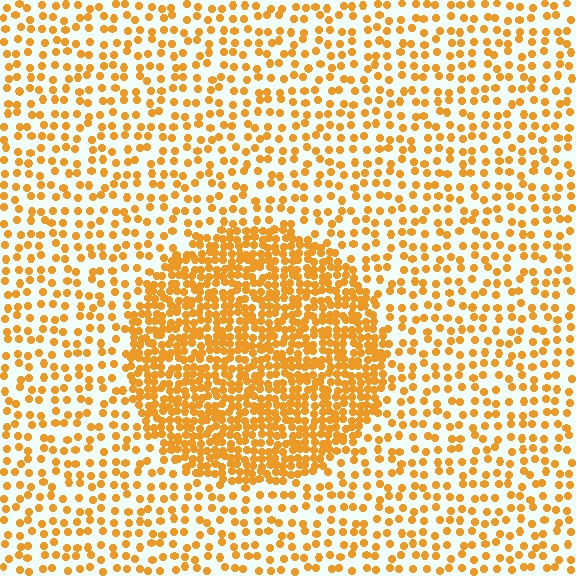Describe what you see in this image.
The image contains small orange elements arranged at two different densities. A circle-shaped region is visible where the elements are more densely packed than the surrounding area.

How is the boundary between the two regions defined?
The boundary is defined by a change in element density (approximately 2.5x ratio). All elements are the same color, size, and shape.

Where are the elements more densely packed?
The elements are more densely packed inside the circle boundary.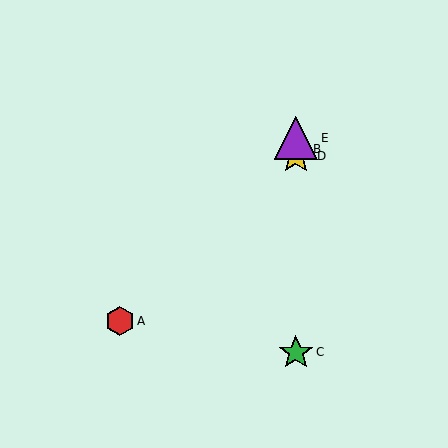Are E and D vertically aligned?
Yes, both are at x≈296.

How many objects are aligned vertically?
4 objects (B, C, D, E) are aligned vertically.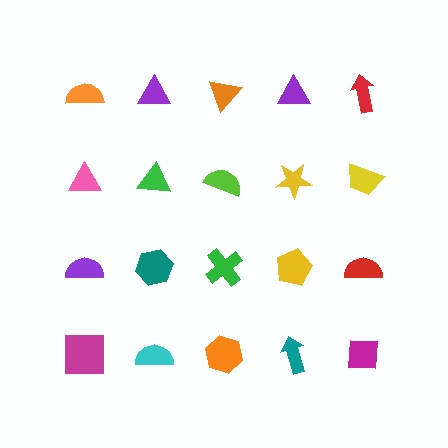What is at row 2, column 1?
A pink triangle.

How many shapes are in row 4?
5 shapes.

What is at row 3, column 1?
A purple semicircle.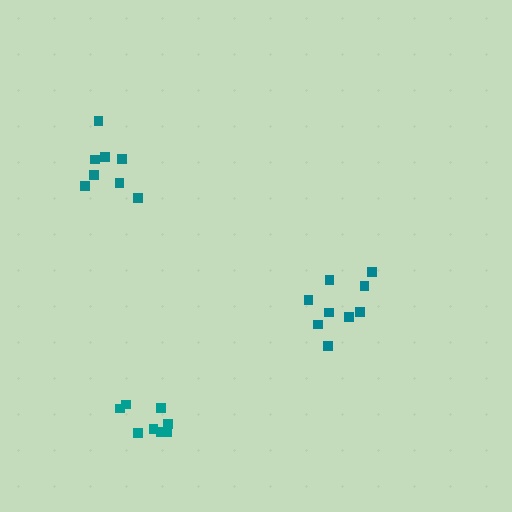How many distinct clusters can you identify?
There are 3 distinct clusters.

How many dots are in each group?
Group 1: 9 dots, Group 2: 8 dots, Group 3: 8 dots (25 total).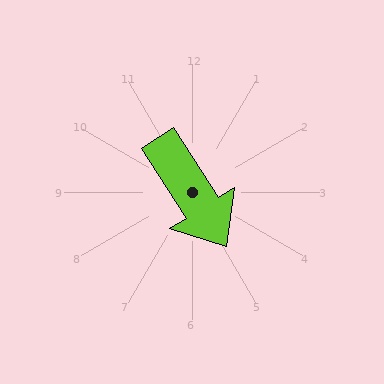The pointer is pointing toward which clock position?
Roughly 5 o'clock.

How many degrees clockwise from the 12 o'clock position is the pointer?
Approximately 148 degrees.